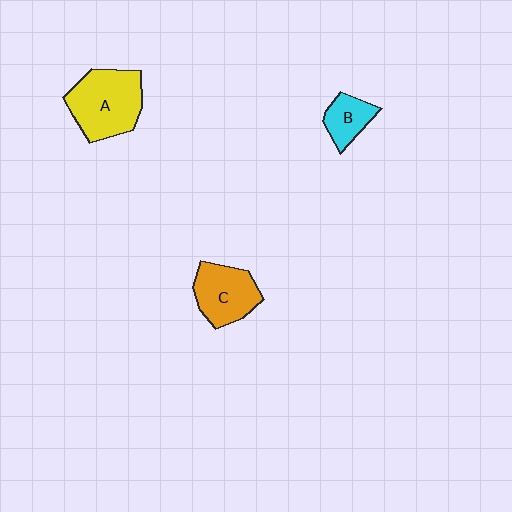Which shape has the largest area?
Shape A (yellow).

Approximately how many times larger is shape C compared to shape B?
Approximately 1.7 times.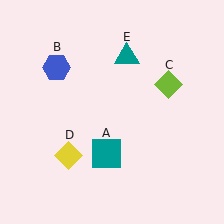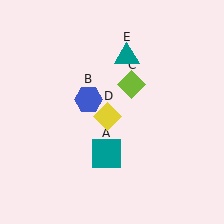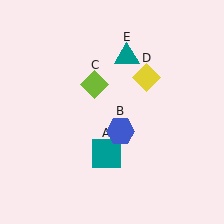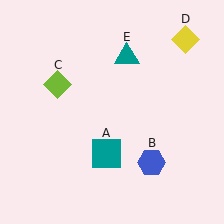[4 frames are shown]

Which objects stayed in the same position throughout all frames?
Teal square (object A) and teal triangle (object E) remained stationary.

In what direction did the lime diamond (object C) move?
The lime diamond (object C) moved left.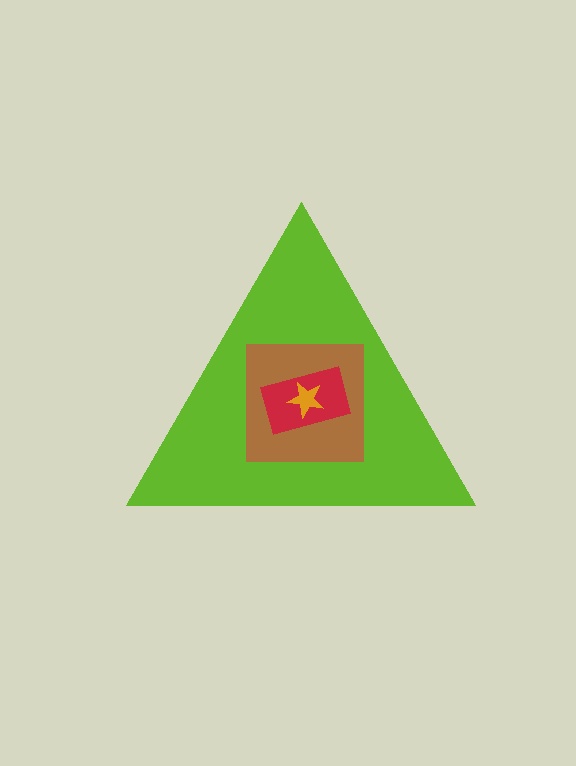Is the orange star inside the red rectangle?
Yes.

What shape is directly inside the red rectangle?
The orange star.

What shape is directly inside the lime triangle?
The brown square.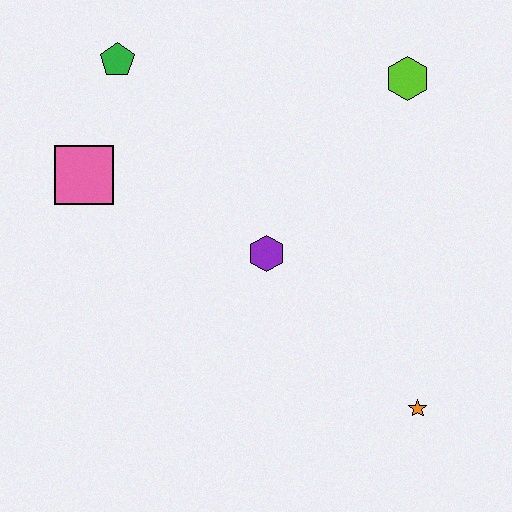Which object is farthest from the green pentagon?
The orange star is farthest from the green pentagon.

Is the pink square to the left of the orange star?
Yes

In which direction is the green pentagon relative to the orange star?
The green pentagon is above the orange star.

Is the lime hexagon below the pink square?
No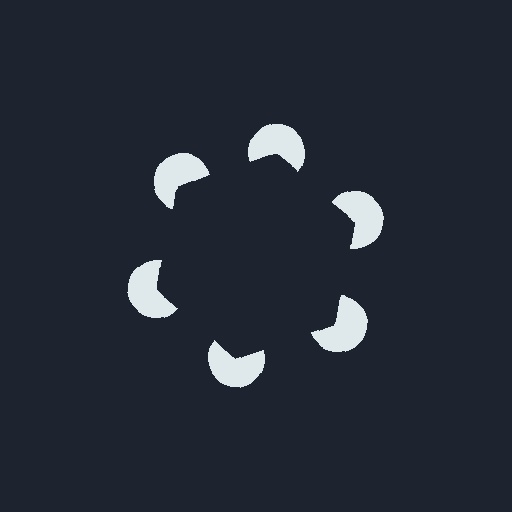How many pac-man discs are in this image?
There are 6 — one at each vertex of the illusory hexagon.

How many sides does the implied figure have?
6 sides.